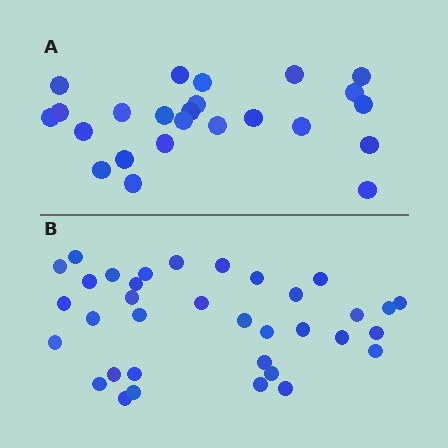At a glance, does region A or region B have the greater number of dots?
Region B (the bottom region) has more dots.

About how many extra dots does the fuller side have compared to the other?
Region B has roughly 12 or so more dots than region A.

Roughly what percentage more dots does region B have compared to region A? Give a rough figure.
About 45% more.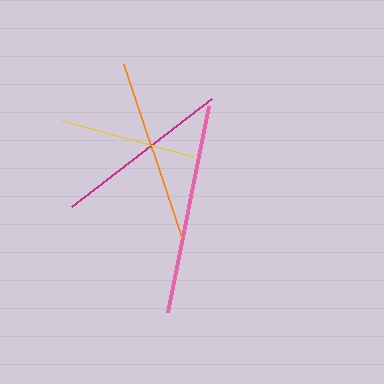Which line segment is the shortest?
The yellow line is the shortest at approximately 136 pixels.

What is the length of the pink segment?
The pink segment is approximately 210 pixels long.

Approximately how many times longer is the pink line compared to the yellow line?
The pink line is approximately 1.5 times the length of the yellow line.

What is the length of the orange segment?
The orange segment is approximately 182 pixels long.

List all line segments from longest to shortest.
From longest to shortest: pink, orange, magenta, yellow.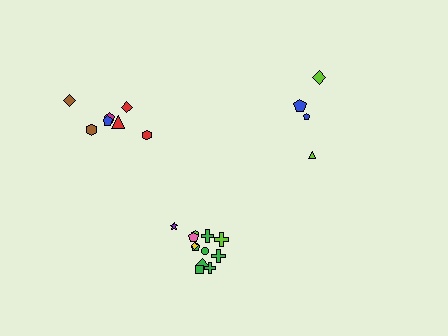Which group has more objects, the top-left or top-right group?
The top-left group.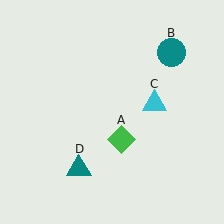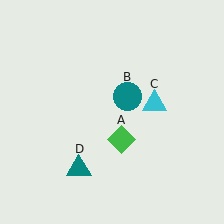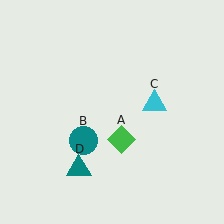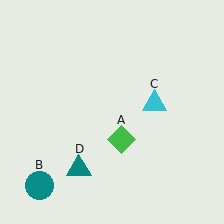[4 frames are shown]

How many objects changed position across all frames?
1 object changed position: teal circle (object B).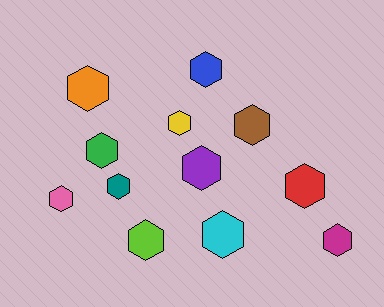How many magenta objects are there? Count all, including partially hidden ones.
There is 1 magenta object.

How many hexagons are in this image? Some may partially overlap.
There are 12 hexagons.